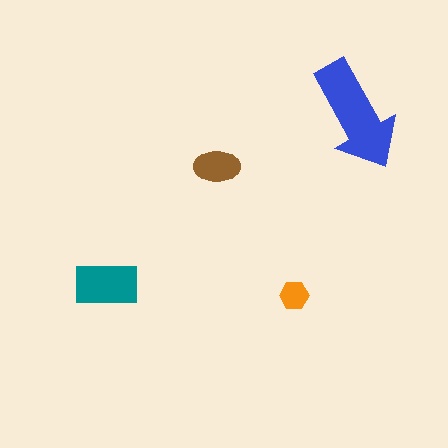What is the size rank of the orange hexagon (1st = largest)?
4th.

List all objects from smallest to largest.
The orange hexagon, the brown ellipse, the teal rectangle, the blue arrow.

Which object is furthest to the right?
The blue arrow is rightmost.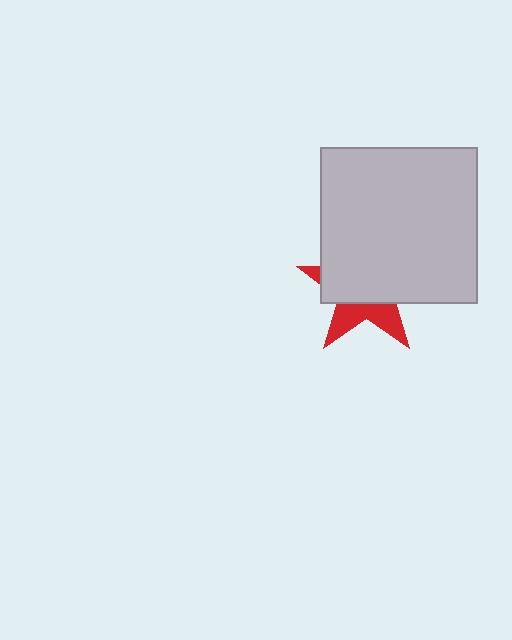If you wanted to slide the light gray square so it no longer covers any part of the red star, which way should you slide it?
Slide it up — that is the most direct way to separate the two shapes.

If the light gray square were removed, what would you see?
You would see the complete red star.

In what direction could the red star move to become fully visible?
The red star could move down. That would shift it out from behind the light gray square entirely.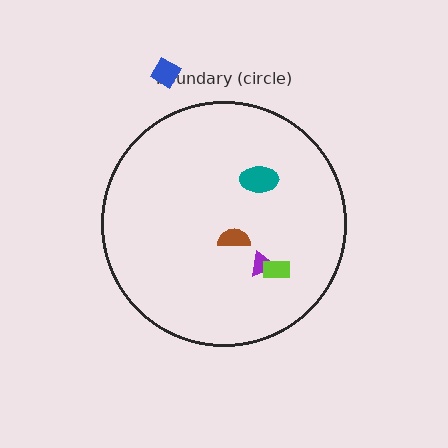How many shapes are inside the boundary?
4 inside, 1 outside.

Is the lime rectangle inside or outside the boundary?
Inside.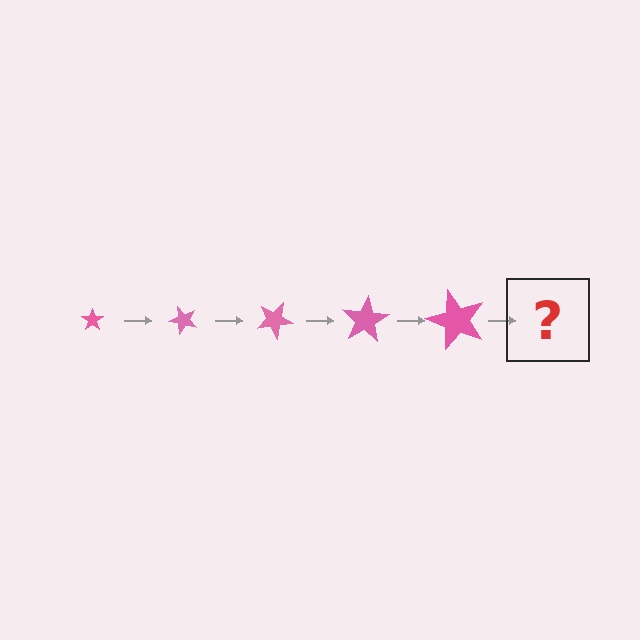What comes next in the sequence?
The next element should be a star, larger than the previous one and rotated 250 degrees from the start.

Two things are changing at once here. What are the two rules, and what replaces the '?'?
The two rules are that the star grows larger each step and it rotates 50 degrees each step. The '?' should be a star, larger than the previous one and rotated 250 degrees from the start.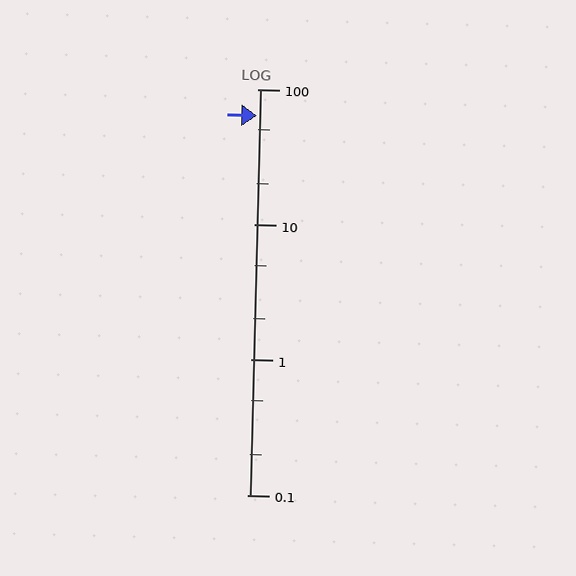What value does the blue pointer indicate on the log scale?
The pointer indicates approximately 64.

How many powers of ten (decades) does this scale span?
The scale spans 3 decades, from 0.1 to 100.